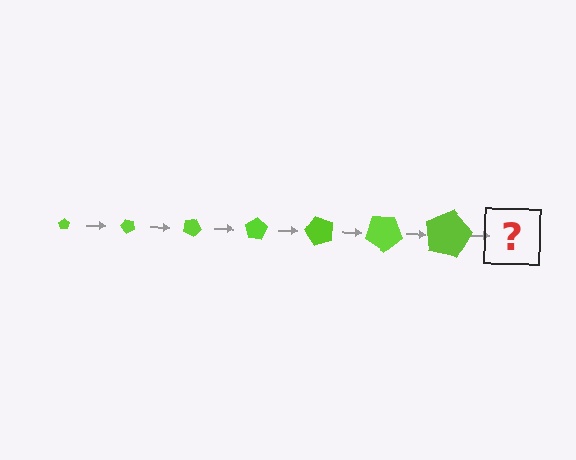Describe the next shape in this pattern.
It should be a pentagon, larger than the previous one and rotated 350 degrees from the start.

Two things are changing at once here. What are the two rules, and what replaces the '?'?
The two rules are that the pentagon grows larger each step and it rotates 50 degrees each step. The '?' should be a pentagon, larger than the previous one and rotated 350 degrees from the start.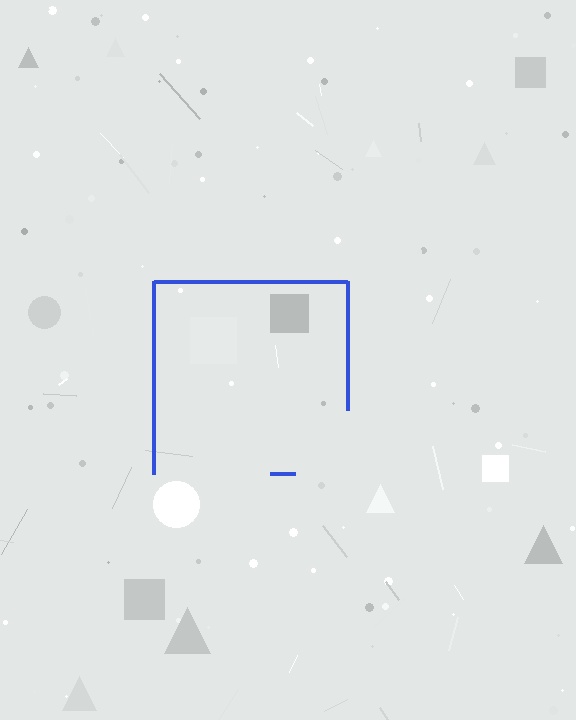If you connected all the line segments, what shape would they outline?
They would outline a square.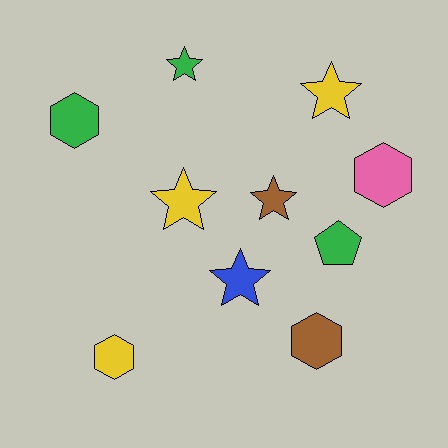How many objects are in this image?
There are 10 objects.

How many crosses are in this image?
There are no crosses.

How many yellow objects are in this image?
There are 3 yellow objects.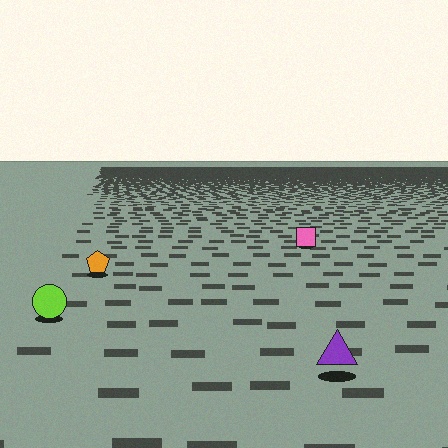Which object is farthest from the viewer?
The pink square is farthest from the viewer. It appears smaller and the ground texture around it is denser.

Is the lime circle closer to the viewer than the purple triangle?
No. The purple triangle is closer — you can tell from the texture gradient: the ground texture is coarser near it.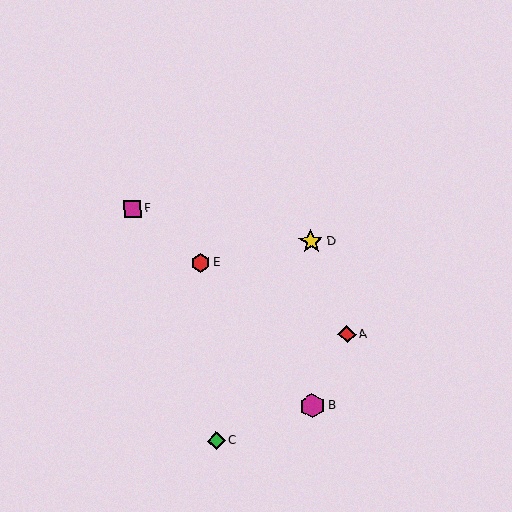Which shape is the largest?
The magenta hexagon (labeled B) is the largest.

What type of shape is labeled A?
Shape A is a red diamond.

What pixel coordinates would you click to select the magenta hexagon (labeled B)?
Click at (312, 406) to select the magenta hexagon B.